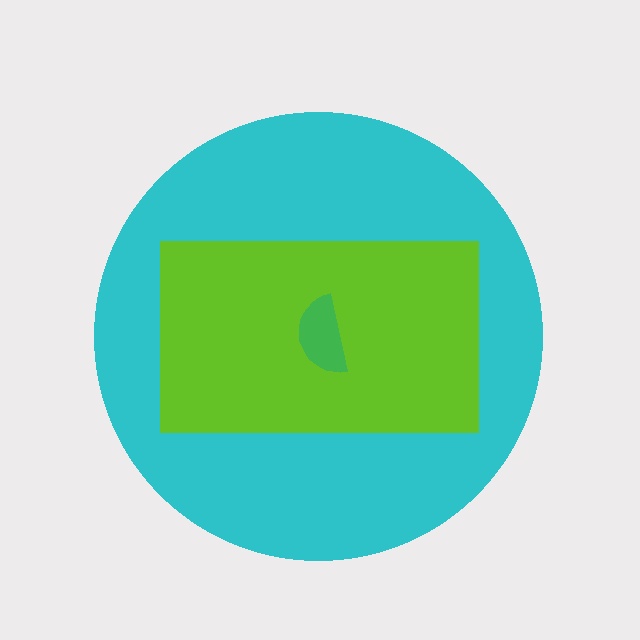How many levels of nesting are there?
3.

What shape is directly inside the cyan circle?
The lime rectangle.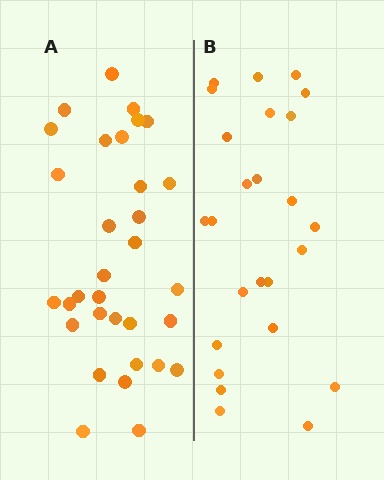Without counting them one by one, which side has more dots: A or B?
Region A (the left region) has more dots.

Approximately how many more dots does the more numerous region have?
Region A has roughly 8 or so more dots than region B.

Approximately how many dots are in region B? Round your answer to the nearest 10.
About 20 dots. (The exact count is 25, which rounds to 20.)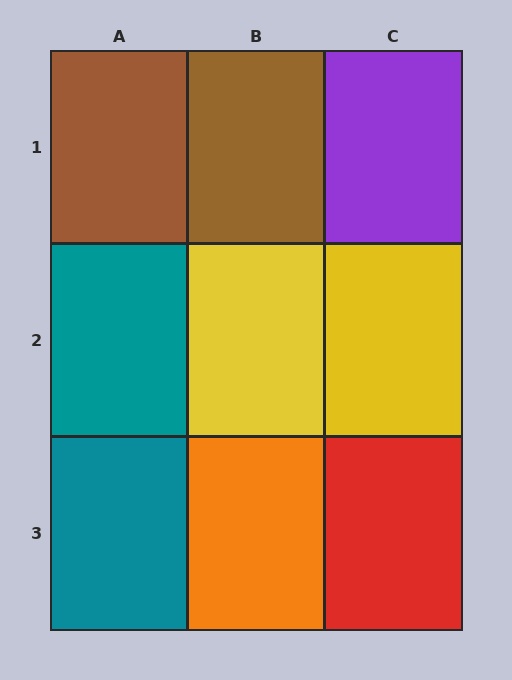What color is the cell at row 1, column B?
Brown.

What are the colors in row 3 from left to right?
Teal, orange, red.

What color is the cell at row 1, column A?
Brown.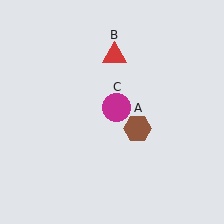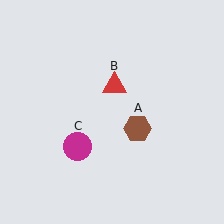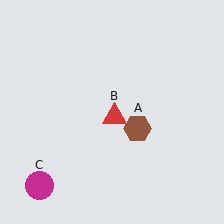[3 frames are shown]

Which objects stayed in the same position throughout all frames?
Brown hexagon (object A) remained stationary.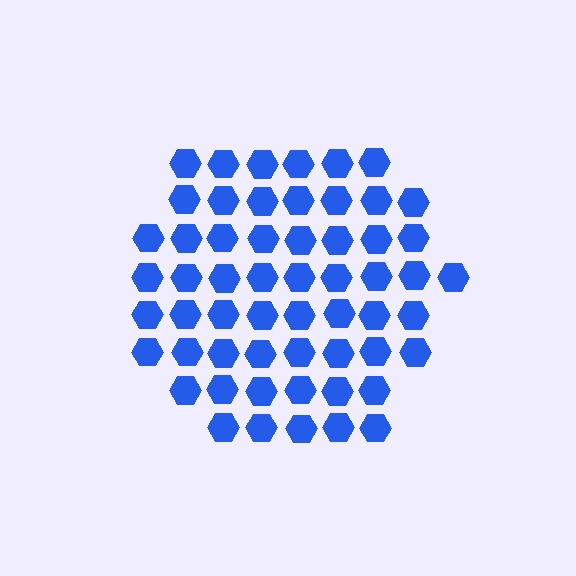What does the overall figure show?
The overall figure shows a hexagon.